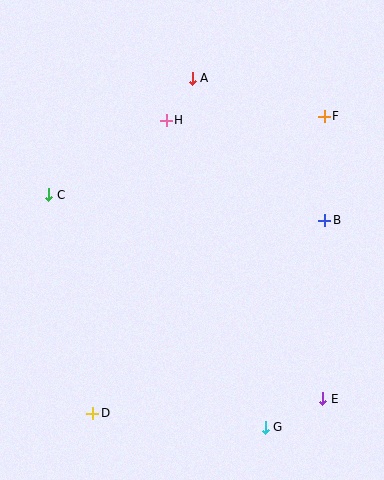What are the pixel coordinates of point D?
Point D is at (93, 413).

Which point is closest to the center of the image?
Point H at (166, 120) is closest to the center.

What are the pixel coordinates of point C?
Point C is at (49, 195).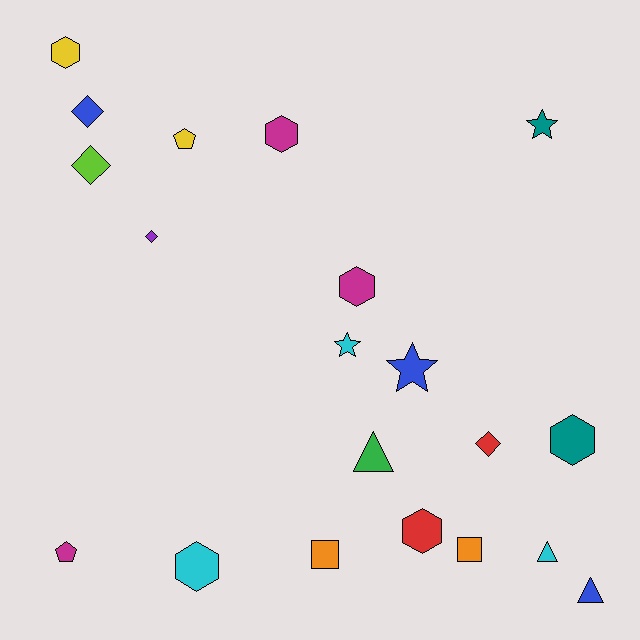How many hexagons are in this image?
There are 6 hexagons.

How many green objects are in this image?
There is 1 green object.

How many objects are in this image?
There are 20 objects.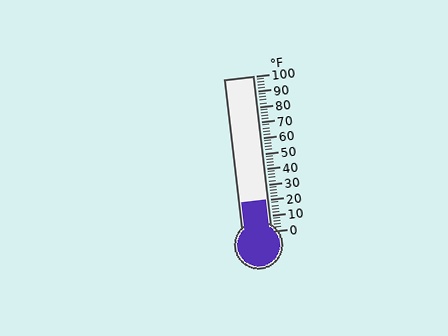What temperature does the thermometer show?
The thermometer shows approximately 20°F.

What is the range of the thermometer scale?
The thermometer scale ranges from 0°F to 100°F.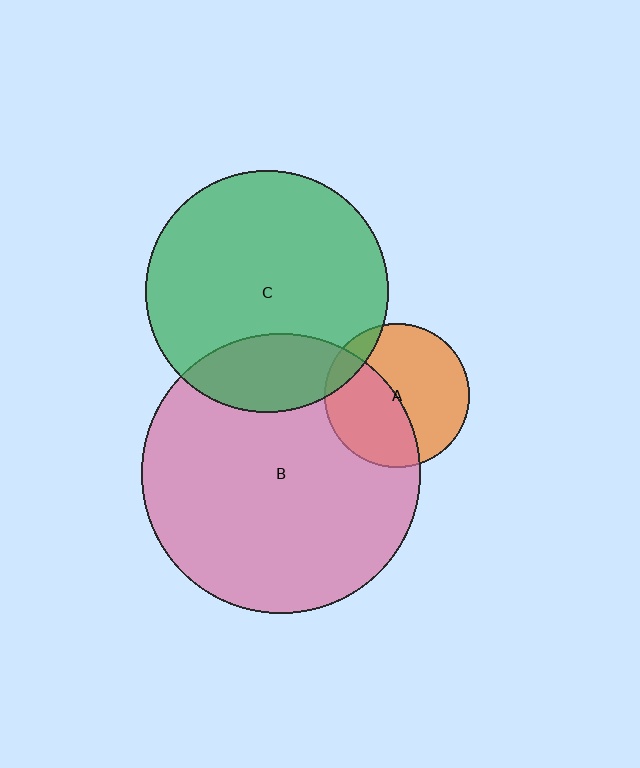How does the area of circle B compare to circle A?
Approximately 3.8 times.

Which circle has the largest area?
Circle B (pink).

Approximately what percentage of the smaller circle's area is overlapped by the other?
Approximately 45%.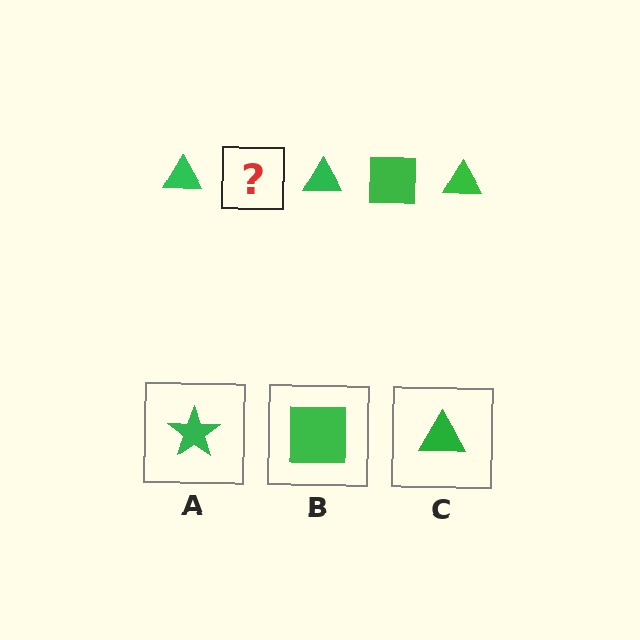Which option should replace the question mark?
Option B.